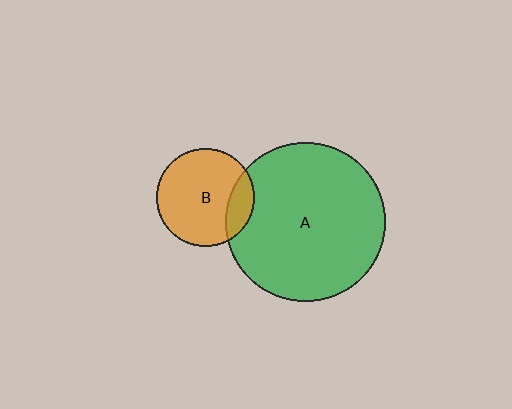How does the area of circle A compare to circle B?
Approximately 2.7 times.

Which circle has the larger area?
Circle A (green).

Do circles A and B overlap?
Yes.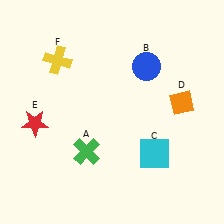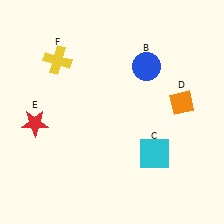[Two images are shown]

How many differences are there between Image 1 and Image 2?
There is 1 difference between the two images.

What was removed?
The green cross (A) was removed in Image 2.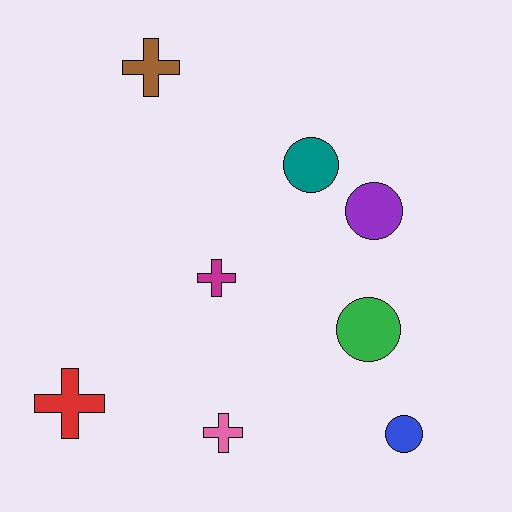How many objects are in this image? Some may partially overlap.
There are 8 objects.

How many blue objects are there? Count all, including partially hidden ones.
There is 1 blue object.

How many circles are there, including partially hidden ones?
There are 4 circles.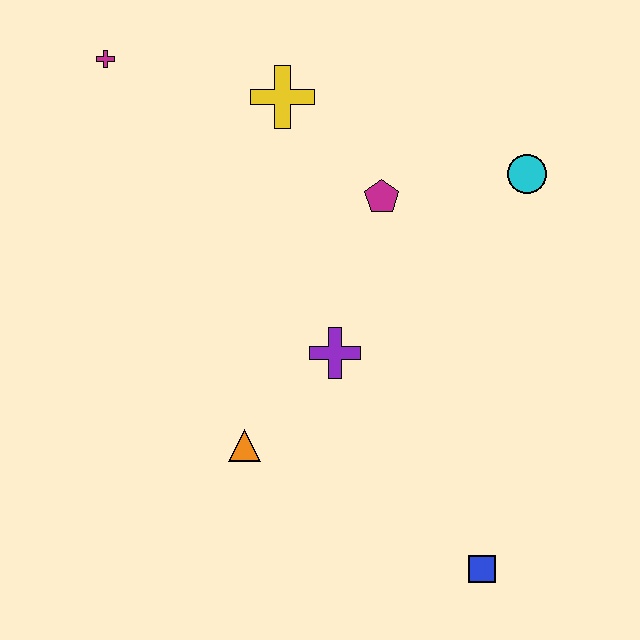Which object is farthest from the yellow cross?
The blue square is farthest from the yellow cross.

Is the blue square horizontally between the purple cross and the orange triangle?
No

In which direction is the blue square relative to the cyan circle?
The blue square is below the cyan circle.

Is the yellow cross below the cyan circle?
No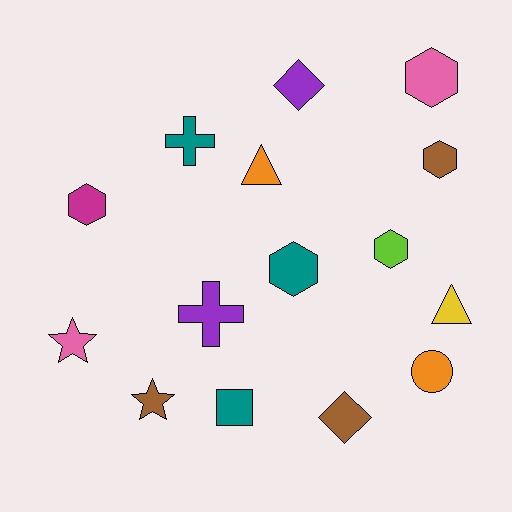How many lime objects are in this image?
There is 1 lime object.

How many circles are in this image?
There is 1 circle.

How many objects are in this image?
There are 15 objects.